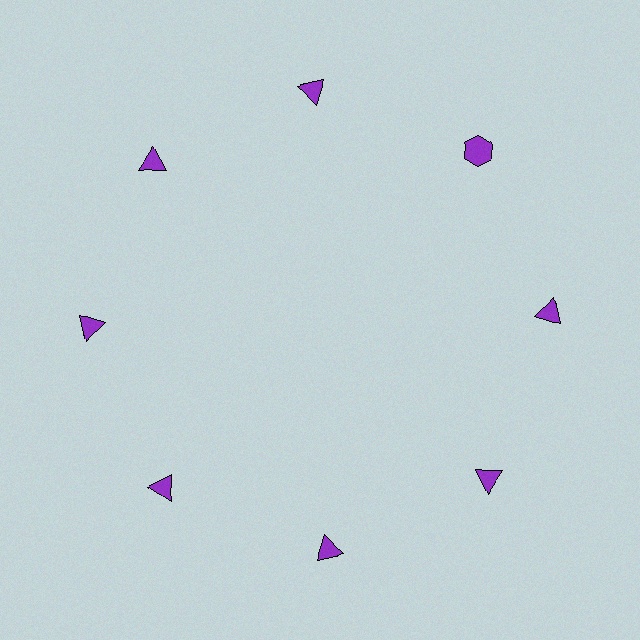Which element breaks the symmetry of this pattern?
The purple hexagon at roughly the 2 o'clock position breaks the symmetry. All other shapes are purple triangles.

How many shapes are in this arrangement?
There are 8 shapes arranged in a ring pattern.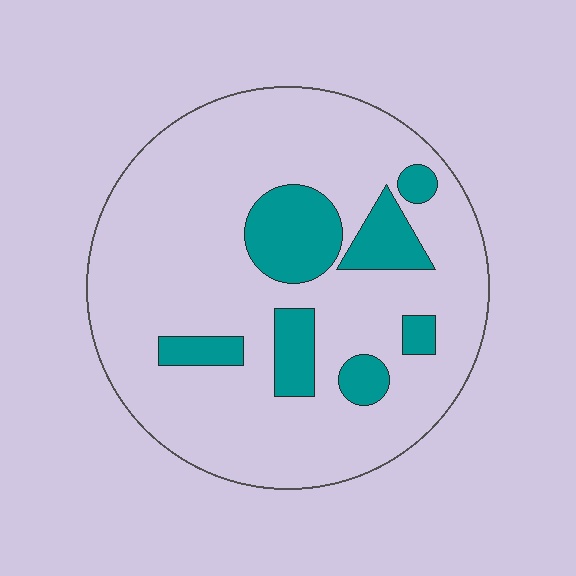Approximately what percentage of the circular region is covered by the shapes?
Approximately 20%.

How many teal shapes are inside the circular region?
7.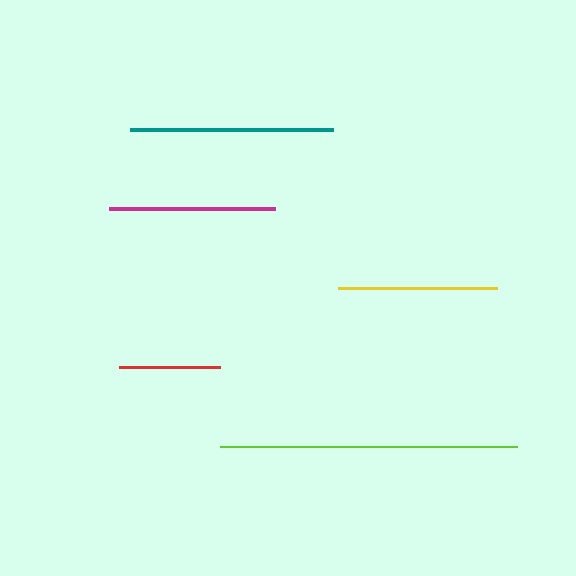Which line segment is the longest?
The lime line is the longest at approximately 297 pixels.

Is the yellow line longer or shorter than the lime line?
The lime line is longer than the yellow line.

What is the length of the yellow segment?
The yellow segment is approximately 159 pixels long.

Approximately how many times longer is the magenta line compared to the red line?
The magenta line is approximately 1.6 times the length of the red line.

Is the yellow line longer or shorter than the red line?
The yellow line is longer than the red line.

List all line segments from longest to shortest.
From longest to shortest: lime, teal, magenta, yellow, red.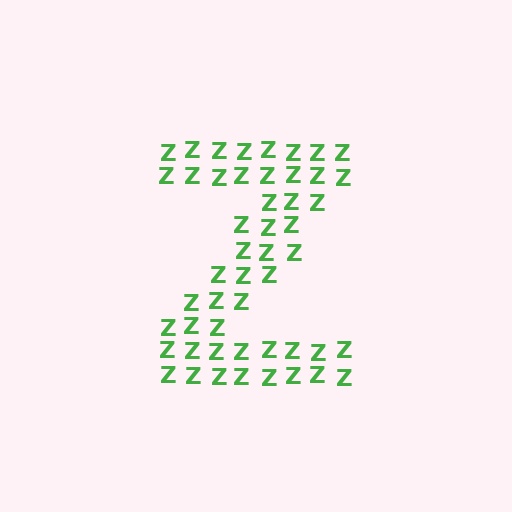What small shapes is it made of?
It is made of small letter Z's.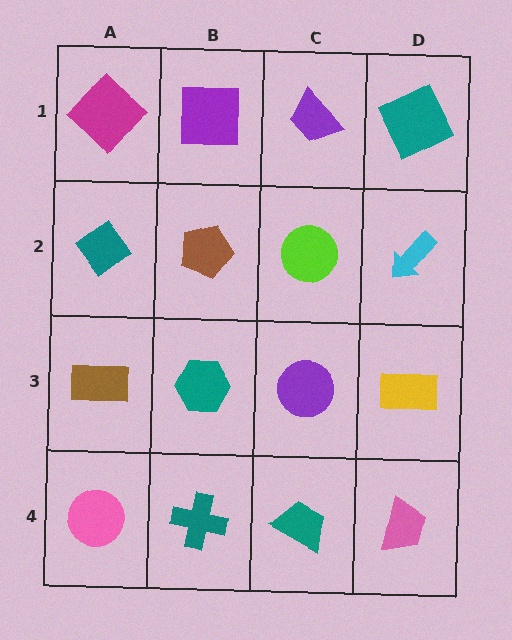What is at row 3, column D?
A yellow rectangle.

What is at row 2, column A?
A teal diamond.